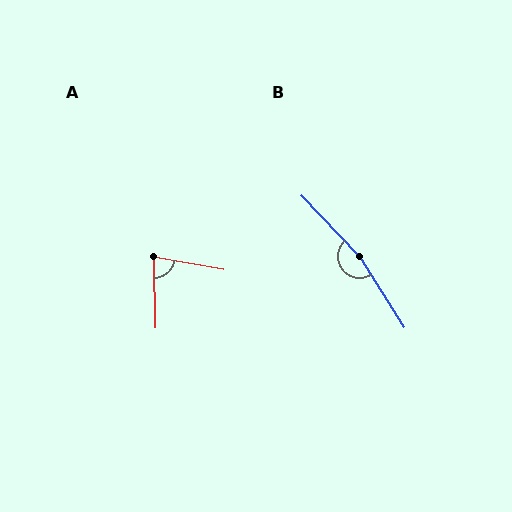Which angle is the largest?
B, at approximately 169 degrees.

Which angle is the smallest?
A, at approximately 79 degrees.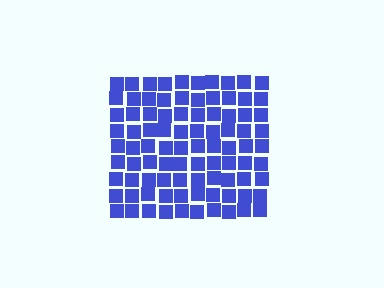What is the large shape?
The large shape is a square.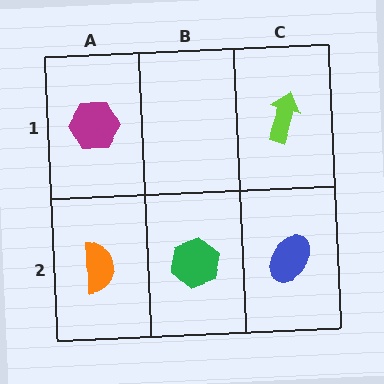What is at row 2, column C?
A blue ellipse.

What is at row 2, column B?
A green hexagon.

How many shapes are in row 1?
2 shapes.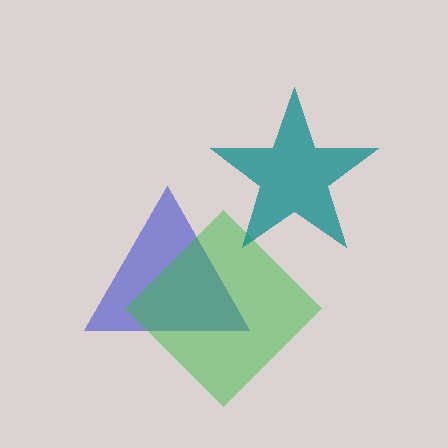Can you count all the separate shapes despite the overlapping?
Yes, there are 3 separate shapes.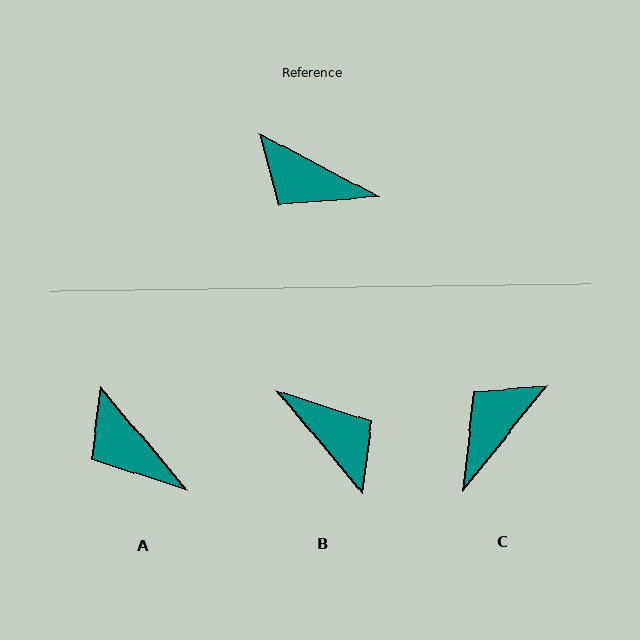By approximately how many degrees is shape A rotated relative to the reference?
Approximately 22 degrees clockwise.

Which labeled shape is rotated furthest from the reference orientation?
B, about 158 degrees away.